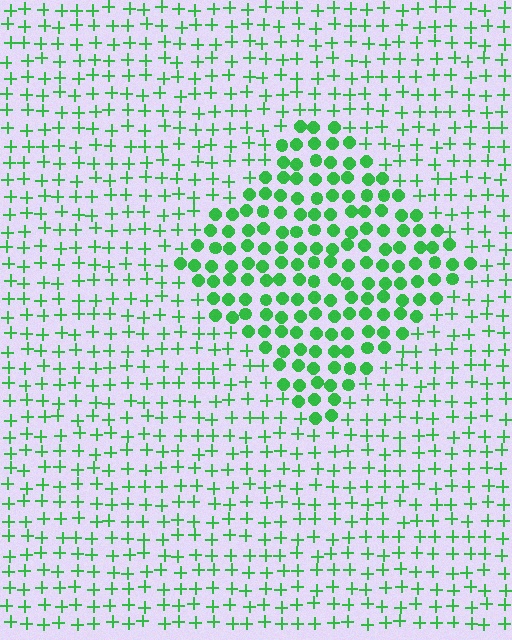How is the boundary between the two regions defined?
The boundary is defined by a change in element shape: circles inside vs. plus signs outside. All elements share the same color and spacing.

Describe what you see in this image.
The image is filled with small green elements arranged in a uniform grid. A diamond-shaped region contains circles, while the surrounding area contains plus signs. The boundary is defined purely by the change in element shape.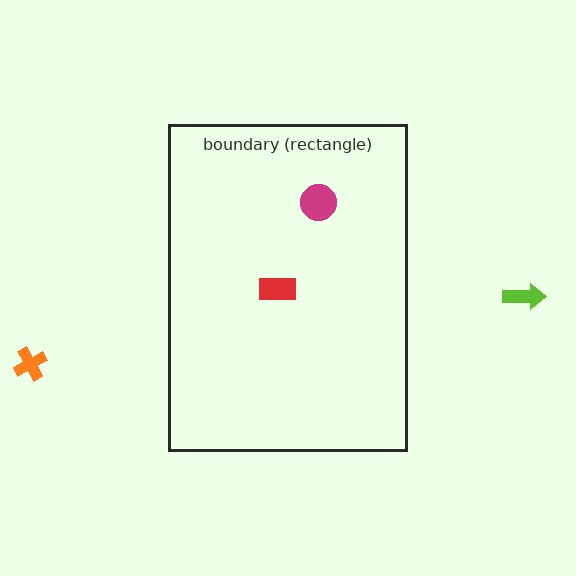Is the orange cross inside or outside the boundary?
Outside.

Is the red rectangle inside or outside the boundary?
Inside.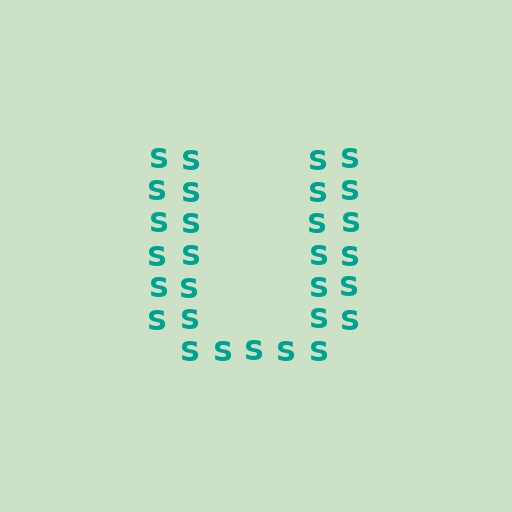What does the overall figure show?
The overall figure shows the letter U.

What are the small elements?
The small elements are letter S's.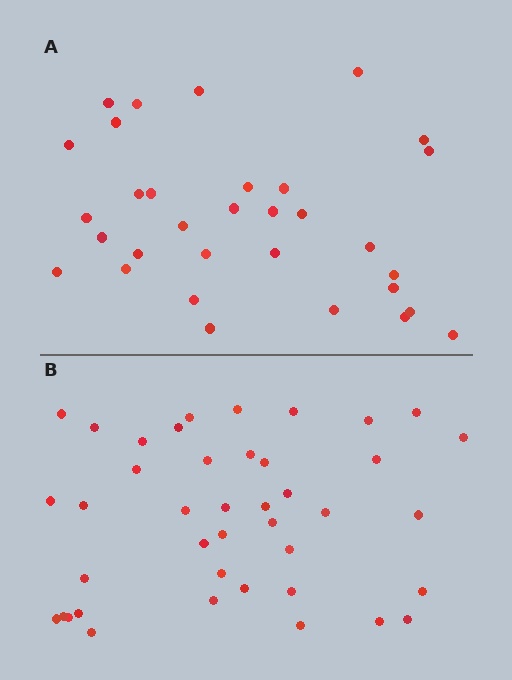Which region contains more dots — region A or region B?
Region B (the bottom region) has more dots.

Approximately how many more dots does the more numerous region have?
Region B has roughly 8 or so more dots than region A.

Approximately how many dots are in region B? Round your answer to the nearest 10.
About 40 dots. (The exact count is 41, which rounds to 40.)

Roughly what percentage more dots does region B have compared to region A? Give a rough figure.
About 30% more.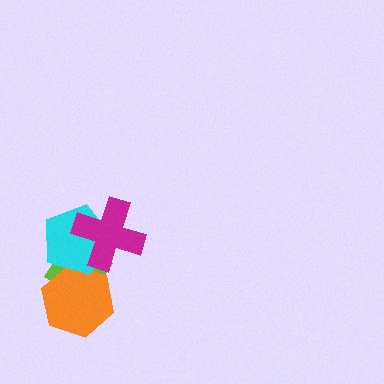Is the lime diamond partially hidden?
Yes, it is partially covered by another shape.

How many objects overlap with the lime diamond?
3 objects overlap with the lime diamond.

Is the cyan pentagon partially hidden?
Yes, it is partially covered by another shape.